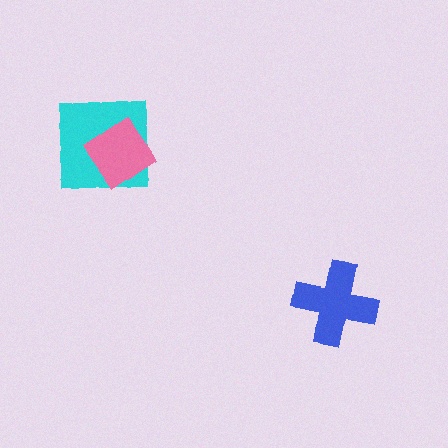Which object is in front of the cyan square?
The pink diamond is in front of the cyan square.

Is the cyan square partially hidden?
Yes, it is partially covered by another shape.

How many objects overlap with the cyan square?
1 object overlaps with the cyan square.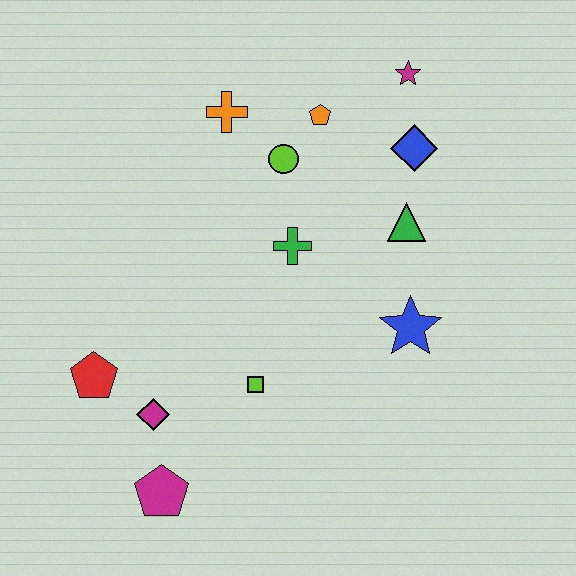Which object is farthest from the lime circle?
The magenta pentagon is farthest from the lime circle.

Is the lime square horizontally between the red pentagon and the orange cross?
No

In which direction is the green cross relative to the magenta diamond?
The green cross is above the magenta diamond.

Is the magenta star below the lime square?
No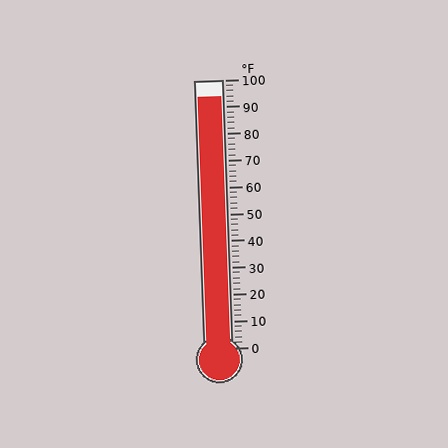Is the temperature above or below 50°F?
The temperature is above 50°F.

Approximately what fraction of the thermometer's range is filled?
The thermometer is filled to approximately 95% of its range.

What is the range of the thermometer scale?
The thermometer scale ranges from 0°F to 100°F.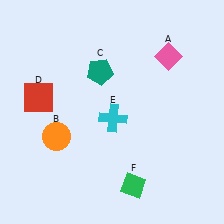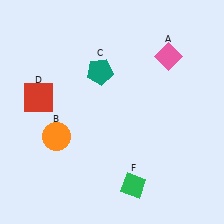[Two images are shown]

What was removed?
The cyan cross (E) was removed in Image 2.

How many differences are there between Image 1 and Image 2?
There is 1 difference between the two images.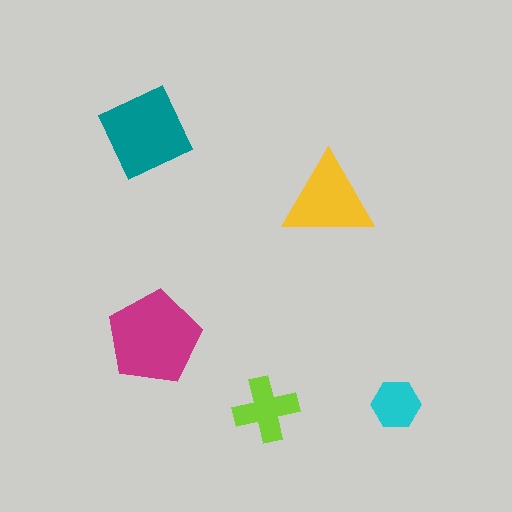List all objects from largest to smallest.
The magenta pentagon, the teal square, the yellow triangle, the lime cross, the cyan hexagon.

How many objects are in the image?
There are 5 objects in the image.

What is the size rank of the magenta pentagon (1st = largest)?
1st.